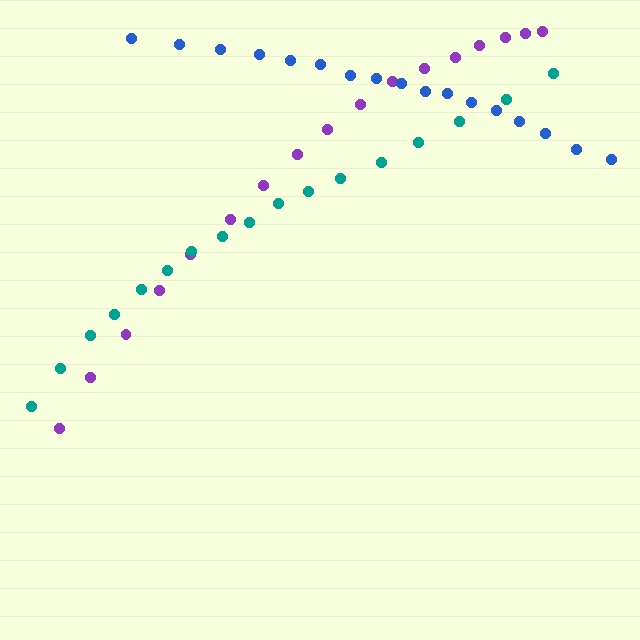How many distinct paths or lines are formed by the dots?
There are 3 distinct paths.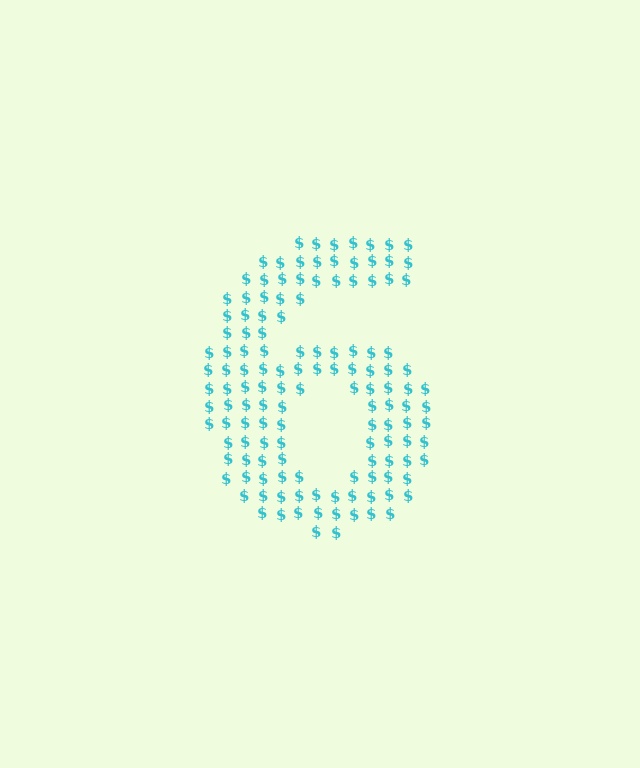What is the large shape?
The large shape is the digit 6.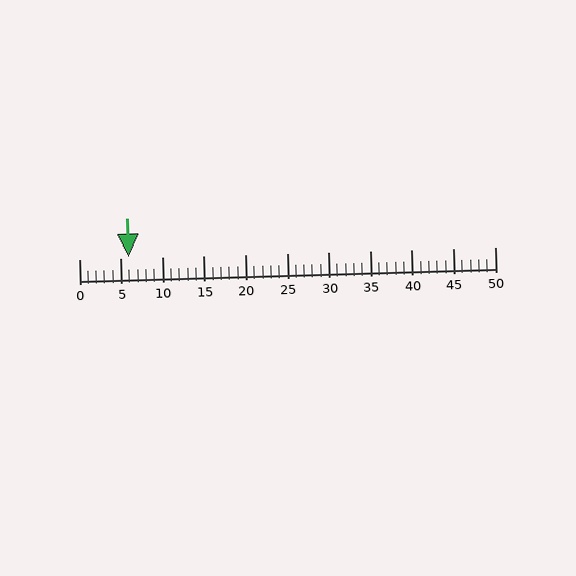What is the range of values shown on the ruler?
The ruler shows values from 0 to 50.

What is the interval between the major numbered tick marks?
The major tick marks are spaced 5 units apart.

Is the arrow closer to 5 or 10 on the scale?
The arrow is closer to 5.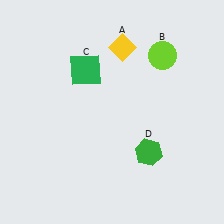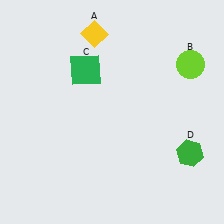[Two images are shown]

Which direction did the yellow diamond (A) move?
The yellow diamond (A) moved left.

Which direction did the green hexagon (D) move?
The green hexagon (D) moved right.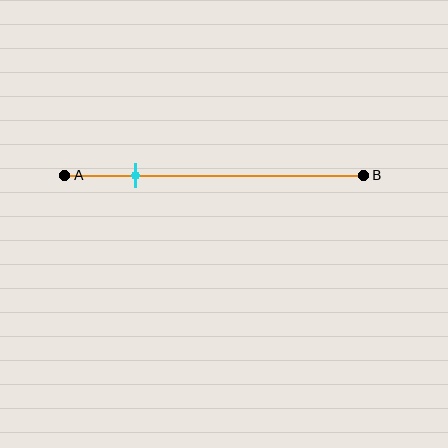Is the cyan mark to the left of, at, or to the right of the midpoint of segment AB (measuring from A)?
The cyan mark is to the left of the midpoint of segment AB.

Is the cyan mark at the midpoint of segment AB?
No, the mark is at about 25% from A, not at the 50% midpoint.